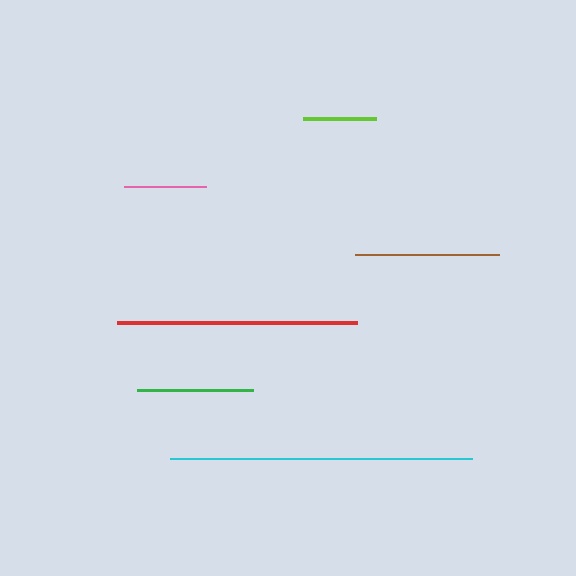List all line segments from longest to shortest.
From longest to shortest: cyan, red, brown, green, pink, lime.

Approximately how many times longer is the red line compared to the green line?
The red line is approximately 2.1 times the length of the green line.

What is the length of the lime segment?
The lime segment is approximately 73 pixels long.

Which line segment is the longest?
The cyan line is the longest at approximately 302 pixels.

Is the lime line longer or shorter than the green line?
The green line is longer than the lime line.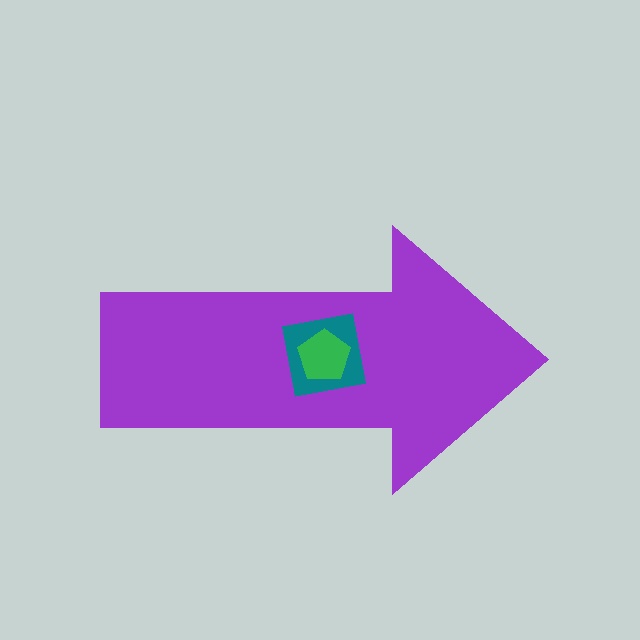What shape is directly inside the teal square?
The green pentagon.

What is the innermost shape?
The green pentagon.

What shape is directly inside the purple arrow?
The teal square.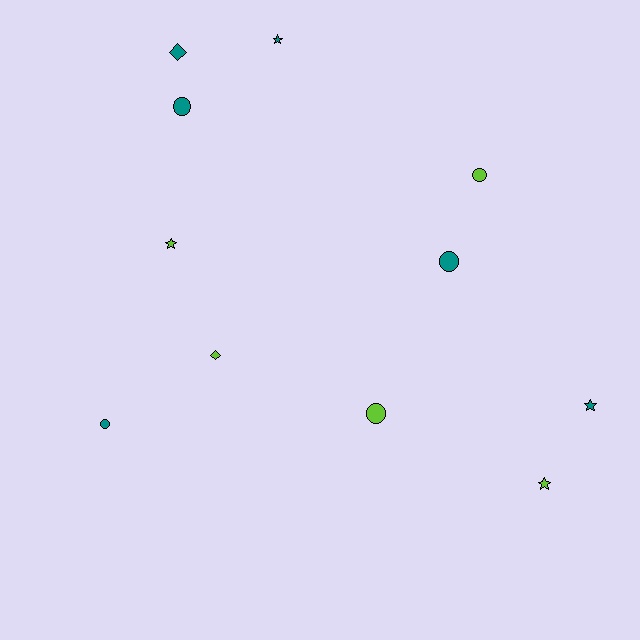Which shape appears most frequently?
Circle, with 5 objects.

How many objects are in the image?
There are 11 objects.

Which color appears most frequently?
Teal, with 6 objects.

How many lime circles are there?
There are 2 lime circles.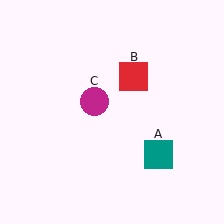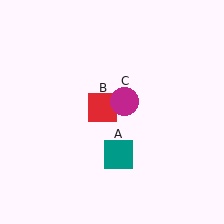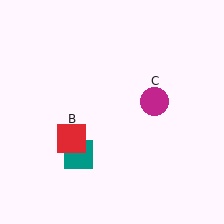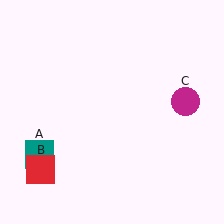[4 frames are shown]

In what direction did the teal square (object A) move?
The teal square (object A) moved left.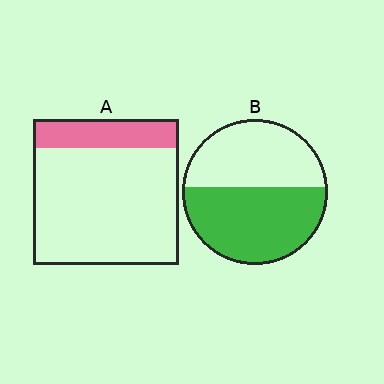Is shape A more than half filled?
No.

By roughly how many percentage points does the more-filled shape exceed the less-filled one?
By roughly 35 percentage points (B over A).